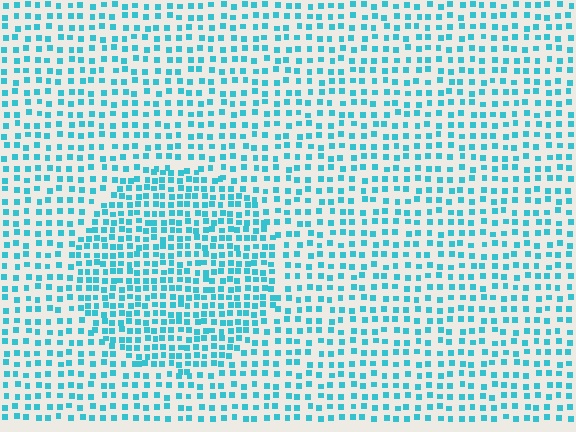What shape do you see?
I see a circle.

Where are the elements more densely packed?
The elements are more densely packed inside the circle boundary.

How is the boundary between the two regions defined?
The boundary is defined by a change in element density (approximately 1.7x ratio). All elements are the same color, size, and shape.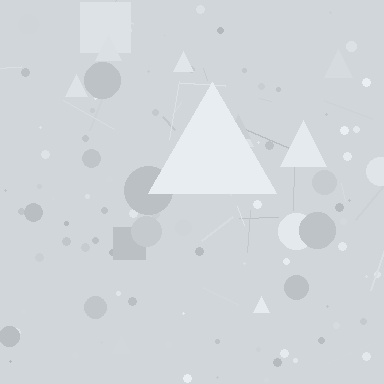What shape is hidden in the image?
A triangle is hidden in the image.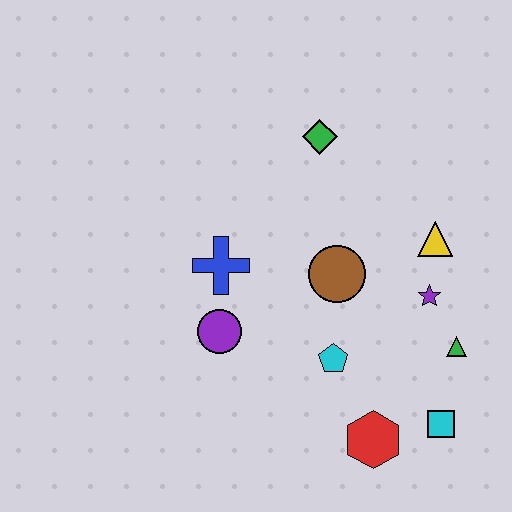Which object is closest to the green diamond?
The brown circle is closest to the green diamond.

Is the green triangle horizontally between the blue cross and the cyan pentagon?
No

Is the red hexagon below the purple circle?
Yes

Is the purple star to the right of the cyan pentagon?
Yes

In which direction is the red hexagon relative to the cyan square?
The red hexagon is to the left of the cyan square.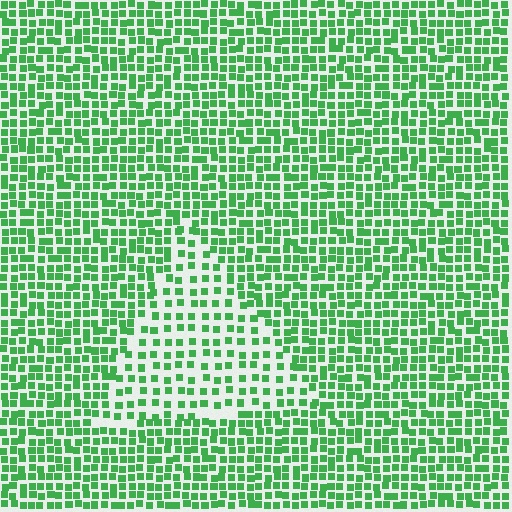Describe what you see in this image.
The image contains small green elements arranged at two different densities. A triangle-shaped region is visible where the elements are less densely packed than the surrounding area.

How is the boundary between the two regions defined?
The boundary is defined by a change in element density (approximately 1.9x ratio). All elements are the same color, size, and shape.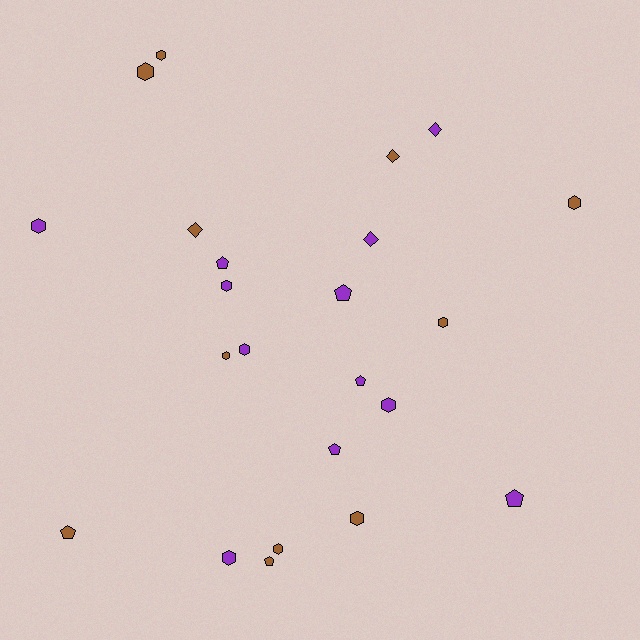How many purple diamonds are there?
There are 2 purple diamonds.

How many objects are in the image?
There are 23 objects.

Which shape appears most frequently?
Hexagon, with 12 objects.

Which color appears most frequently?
Purple, with 12 objects.